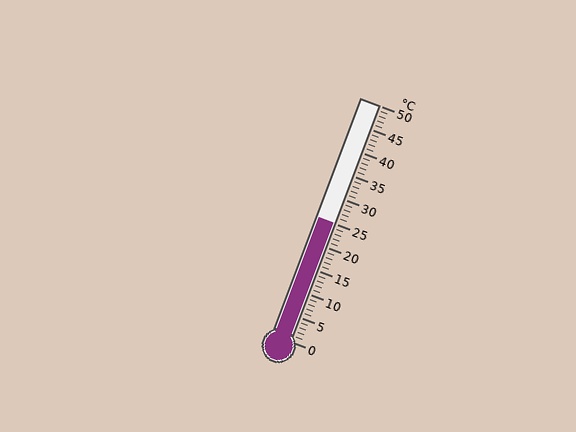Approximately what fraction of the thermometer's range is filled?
The thermometer is filled to approximately 50% of its range.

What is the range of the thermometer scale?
The thermometer scale ranges from 0°C to 50°C.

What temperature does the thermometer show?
The thermometer shows approximately 25°C.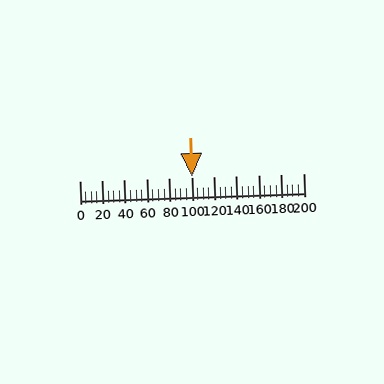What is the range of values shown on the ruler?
The ruler shows values from 0 to 200.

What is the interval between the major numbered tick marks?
The major tick marks are spaced 20 units apart.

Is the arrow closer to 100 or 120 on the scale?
The arrow is closer to 100.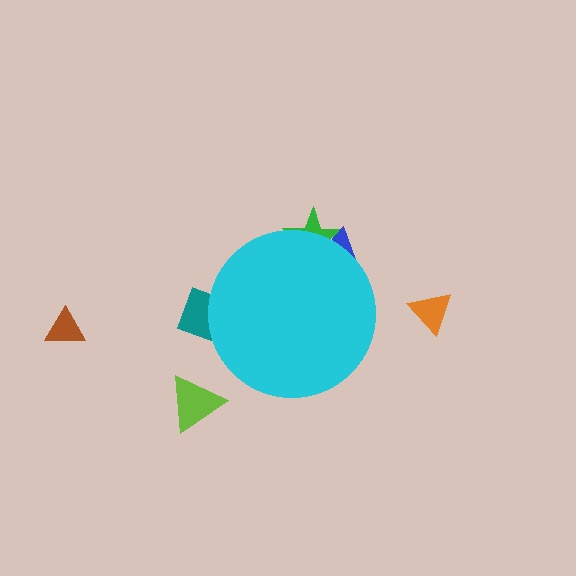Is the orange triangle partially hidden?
No, the orange triangle is fully visible.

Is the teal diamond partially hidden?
Yes, the teal diamond is partially hidden behind the cyan circle.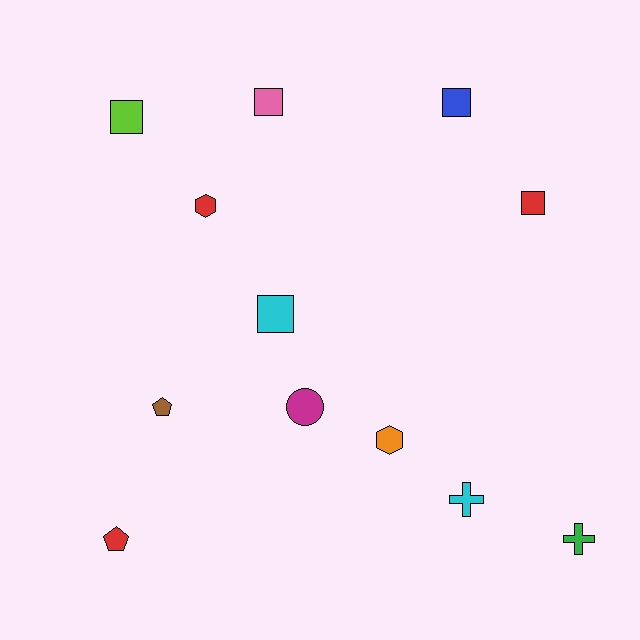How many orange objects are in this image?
There is 1 orange object.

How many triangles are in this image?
There are no triangles.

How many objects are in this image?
There are 12 objects.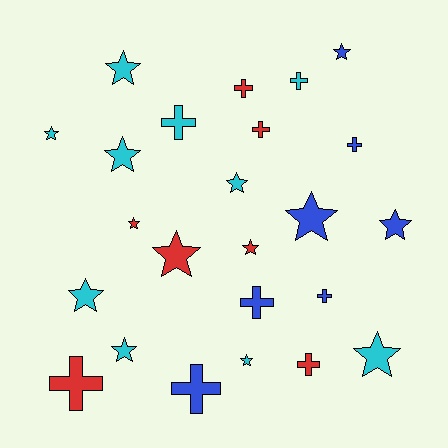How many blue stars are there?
There are 3 blue stars.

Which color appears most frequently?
Cyan, with 10 objects.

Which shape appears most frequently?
Star, with 14 objects.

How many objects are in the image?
There are 24 objects.